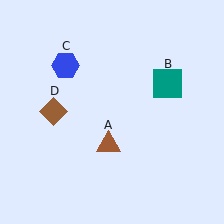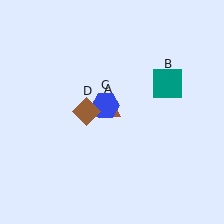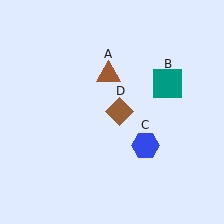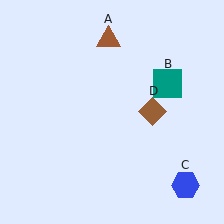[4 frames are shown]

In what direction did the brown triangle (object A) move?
The brown triangle (object A) moved up.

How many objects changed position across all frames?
3 objects changed position: brown triangle (object A), blue hexagon (object C), brown diamond (object D).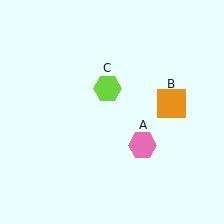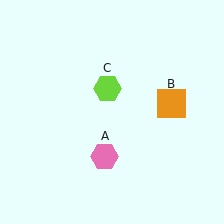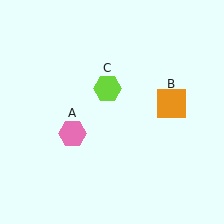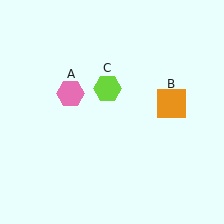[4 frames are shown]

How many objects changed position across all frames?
1 object changed position: pink hexagon (object A).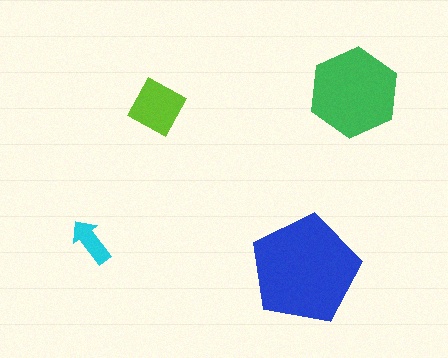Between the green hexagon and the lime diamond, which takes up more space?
The green hexagon.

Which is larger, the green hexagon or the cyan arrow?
The green hexagon.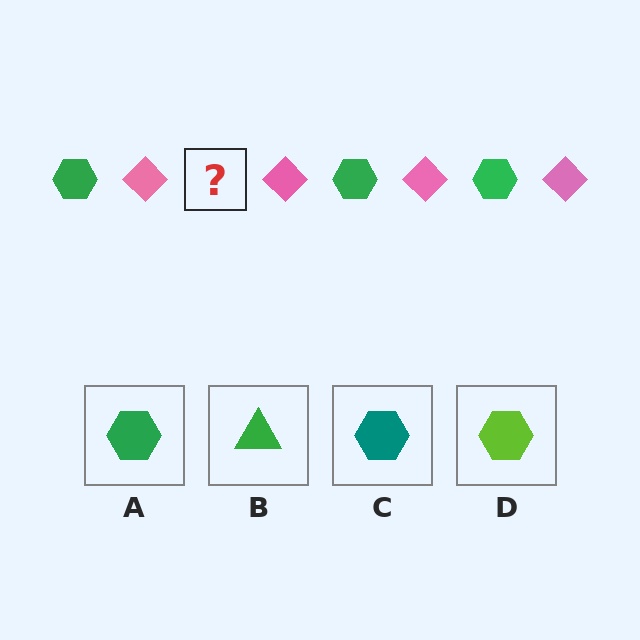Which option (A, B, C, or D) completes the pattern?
A.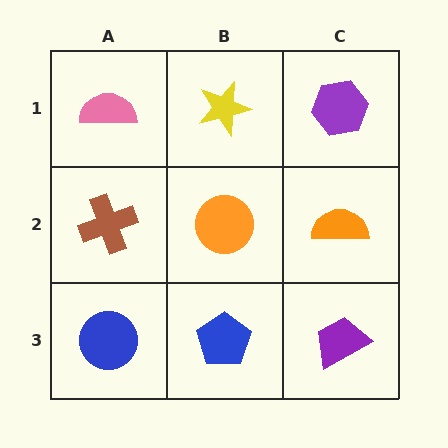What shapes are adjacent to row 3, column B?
An orange circle (row 2, column B), a blue circle (row 3, column A), a purple trapezoid (row 3, column C).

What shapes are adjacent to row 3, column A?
A brown cross (row 2, column A), a blue pentagon (row 3, column B).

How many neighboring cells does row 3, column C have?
2.